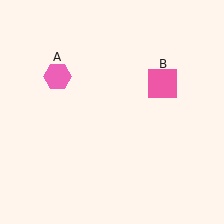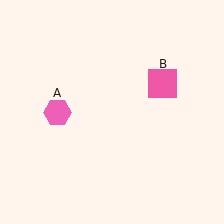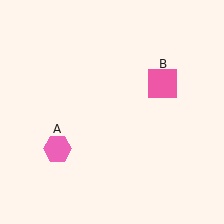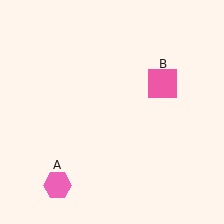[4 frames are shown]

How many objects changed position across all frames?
1 object changed position: pink hexagon (object A).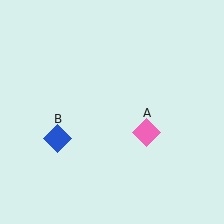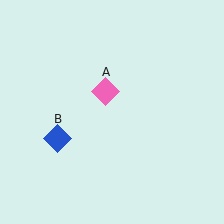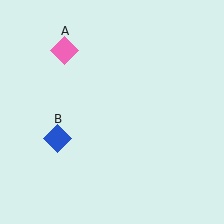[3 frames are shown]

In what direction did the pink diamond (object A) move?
The pink diamond (object A) moved up and to the left.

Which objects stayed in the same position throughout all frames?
Blue diamond (object B) remained stationary.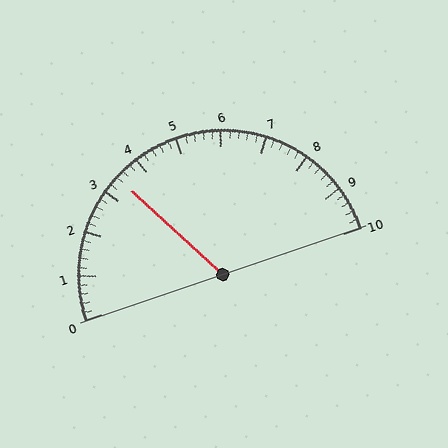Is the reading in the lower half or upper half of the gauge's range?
The reading is in the lower half of the range (0 to 10).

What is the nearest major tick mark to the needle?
The nearest major tick mark is 3.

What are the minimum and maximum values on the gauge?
The gauge ranges from 0 to 10.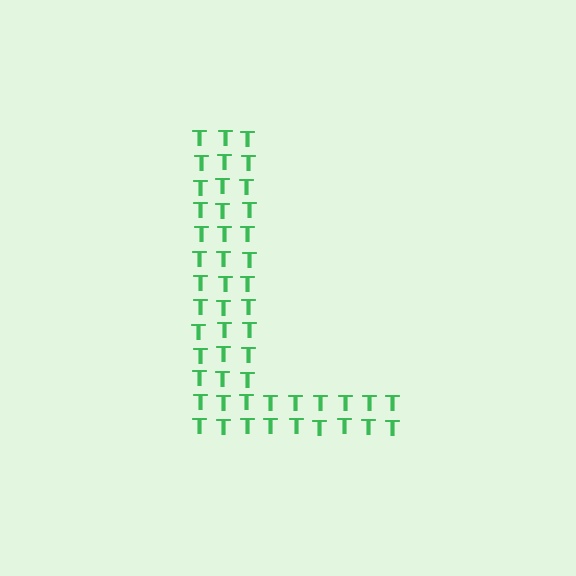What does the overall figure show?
The overall figure shows the letter L.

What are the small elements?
The small elements are letter T's.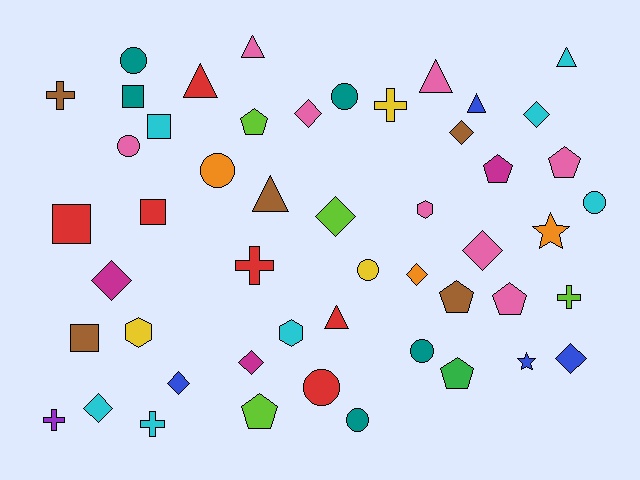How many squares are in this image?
There are 5 squares.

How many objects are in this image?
There are 50 objects.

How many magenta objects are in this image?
There are 3 magenta objects.